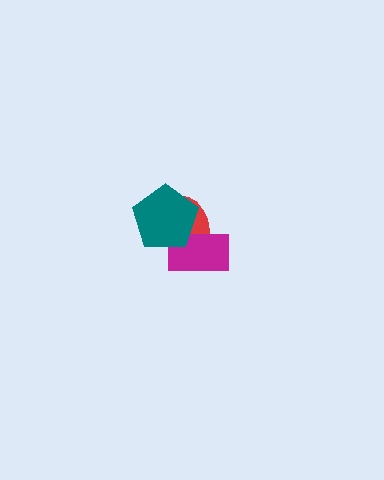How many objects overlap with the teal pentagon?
2 objects overlap with the teal pentagon.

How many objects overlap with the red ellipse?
2 objects overlap with the red ellipse.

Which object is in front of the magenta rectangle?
The teal pentagon is in front of the magenta rectangle.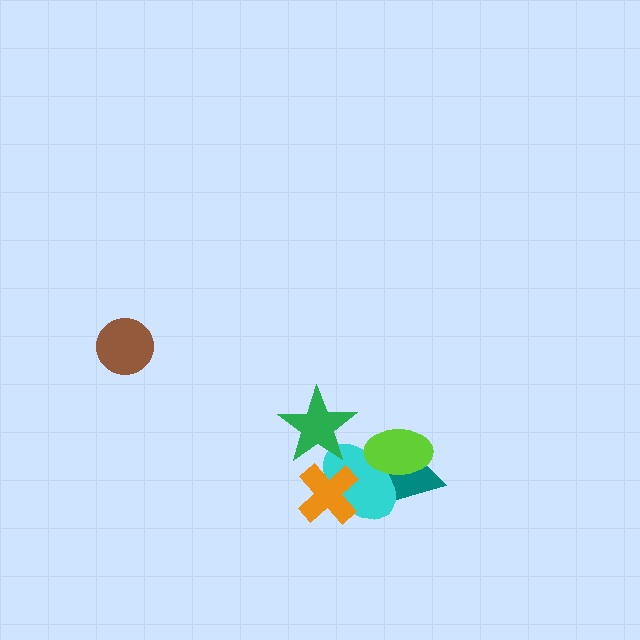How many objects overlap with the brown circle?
0 objects overlap with the brown circle.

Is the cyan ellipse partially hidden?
Yes, it is partially covered by another shape.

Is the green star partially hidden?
No, no other shape covers it.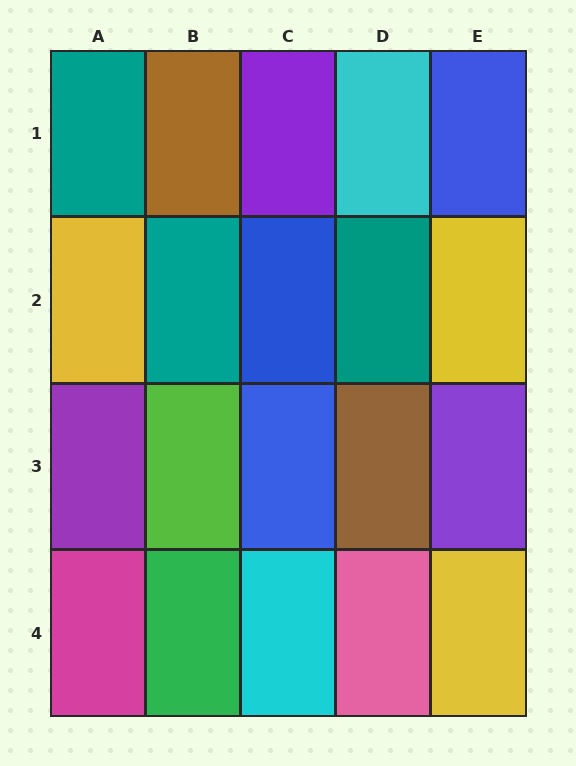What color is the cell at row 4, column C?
Cyan.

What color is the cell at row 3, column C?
Blue.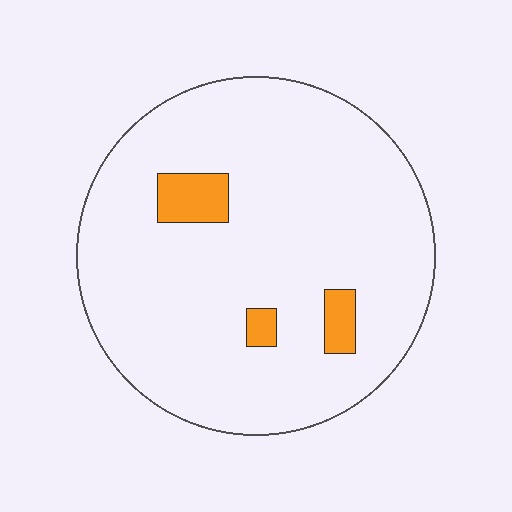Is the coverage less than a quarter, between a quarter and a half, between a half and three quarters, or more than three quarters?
Less than a quarter.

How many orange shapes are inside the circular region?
3.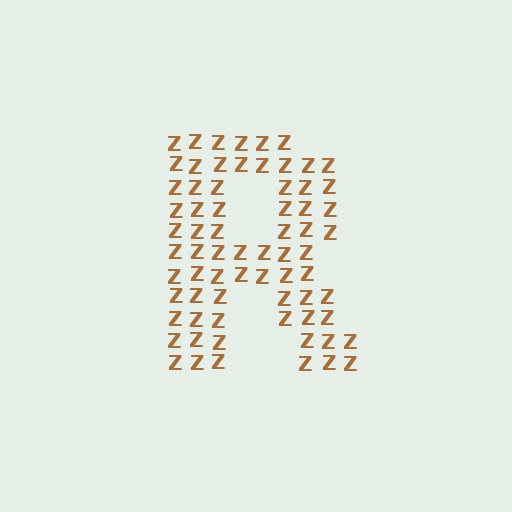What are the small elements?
The small elements are letter Z's.